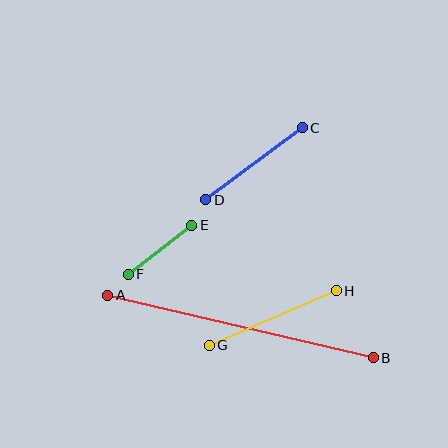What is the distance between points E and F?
The distance is approximately 80 pixels.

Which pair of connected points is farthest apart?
Points A and B are farthest apart.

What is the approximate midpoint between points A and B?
The midpoint is at approximately (240, 327) pixels.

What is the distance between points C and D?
The distance is approximately 121 pixels.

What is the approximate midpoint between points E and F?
The midpoint is at approximately (160, 250) pixels.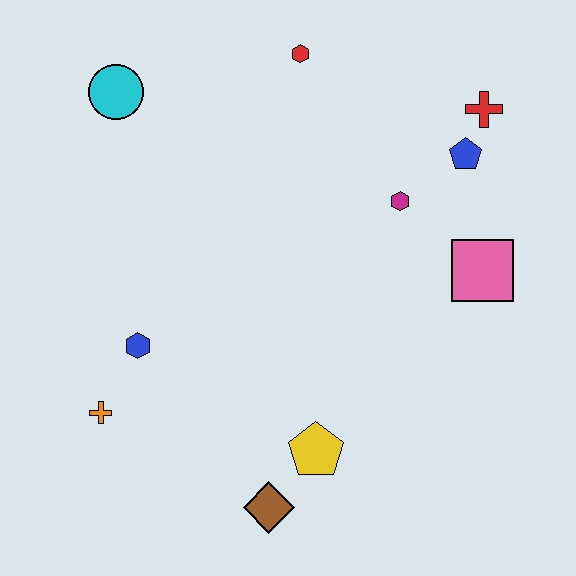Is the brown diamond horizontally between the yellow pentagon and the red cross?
No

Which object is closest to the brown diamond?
The yellow pentagon is closest to the brown diamond.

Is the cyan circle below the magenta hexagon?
No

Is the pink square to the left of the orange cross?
No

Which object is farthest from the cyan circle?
The brown diamond is farthest from the cyan circle.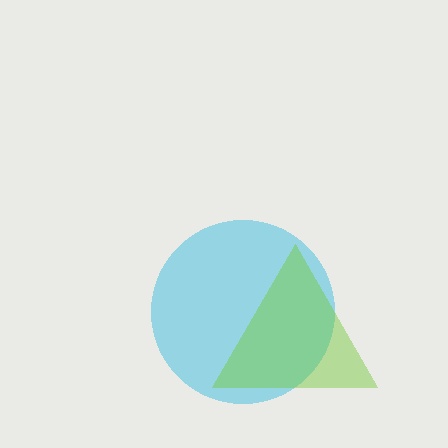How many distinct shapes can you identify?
There are 2 distinct shapes: a cyan circle, a lime triangle.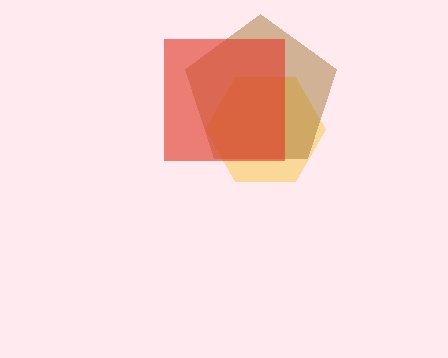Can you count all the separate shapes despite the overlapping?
Yes, there are 3 separate shapes.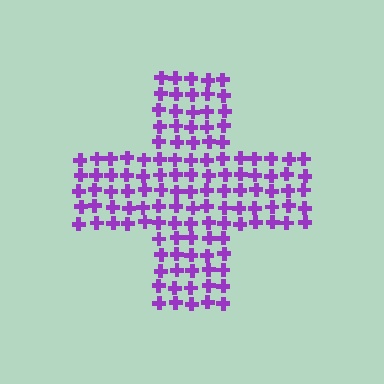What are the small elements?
The small elements are crosses.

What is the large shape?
The large shape is a cross.